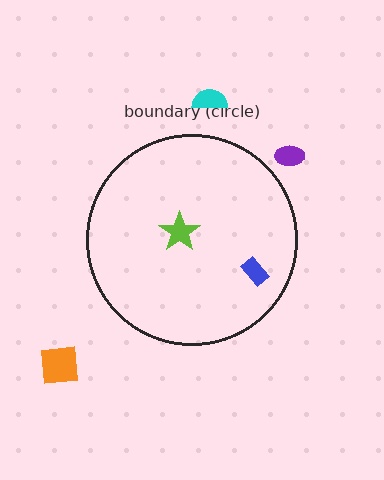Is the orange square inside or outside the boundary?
Outside.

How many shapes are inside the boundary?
2 inside, 3 outside.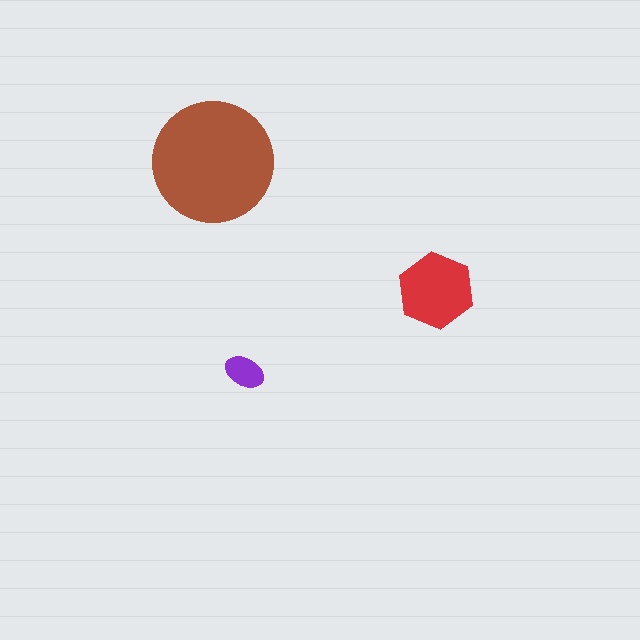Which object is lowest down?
The purple ellipse is bottommost.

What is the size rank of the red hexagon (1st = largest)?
2nd.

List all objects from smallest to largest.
The purple ellipse, the red hexagon, the brown circle.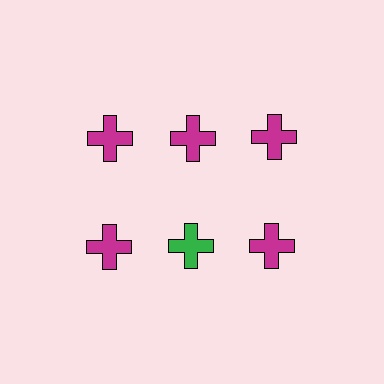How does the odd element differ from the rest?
It has a different color: green instead of magenta.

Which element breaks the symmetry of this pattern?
The green cross in the second row, second from left column breaks the symmetry. All other shapes are magenta crosses.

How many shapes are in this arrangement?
There are 6 shapes arranged in a grid pattern.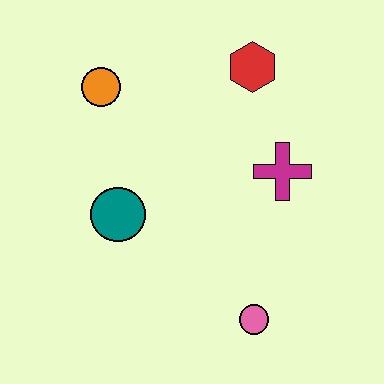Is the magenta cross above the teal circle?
Yes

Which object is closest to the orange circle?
The teal circle is closest to the orange circle.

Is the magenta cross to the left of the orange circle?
No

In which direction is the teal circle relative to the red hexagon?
The teal circle is below the red hexagon.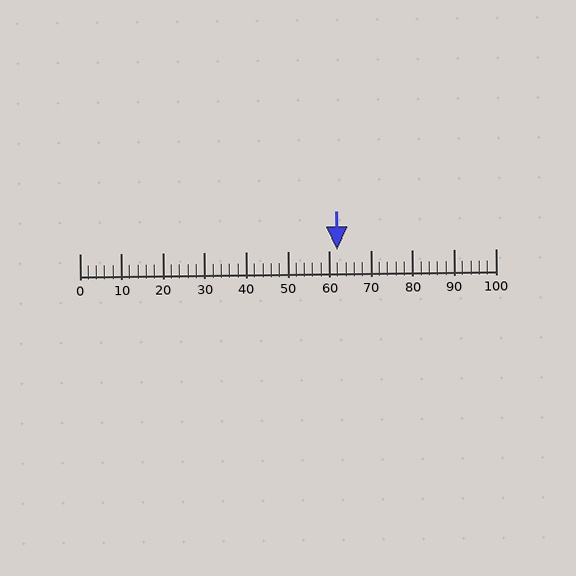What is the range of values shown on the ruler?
The ruler shows values from 0 to 100.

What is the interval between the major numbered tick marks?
The major tick marks are spaced 10 units apart.